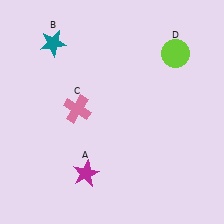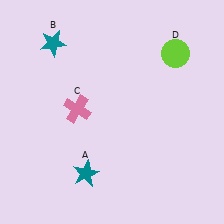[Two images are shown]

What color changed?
The star (A) changed from magenta in Image 1 to teal in Image 2.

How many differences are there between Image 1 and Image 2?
There is 1 difference between the two images.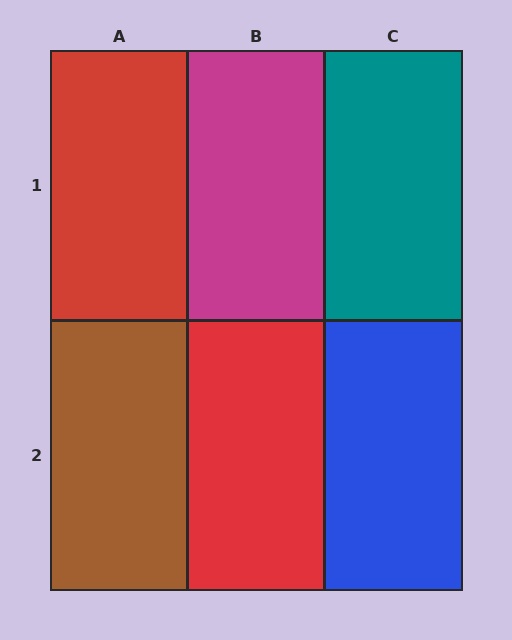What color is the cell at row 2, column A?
Brown.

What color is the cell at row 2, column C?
Blue.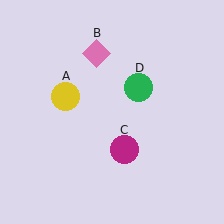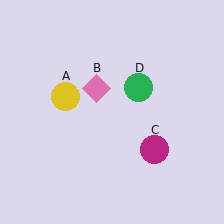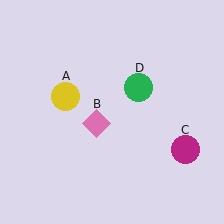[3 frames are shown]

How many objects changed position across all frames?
2 objects changed position: pink diamond (object B), magenta circle (object C).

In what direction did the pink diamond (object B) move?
The pink diamond (object B) moved down.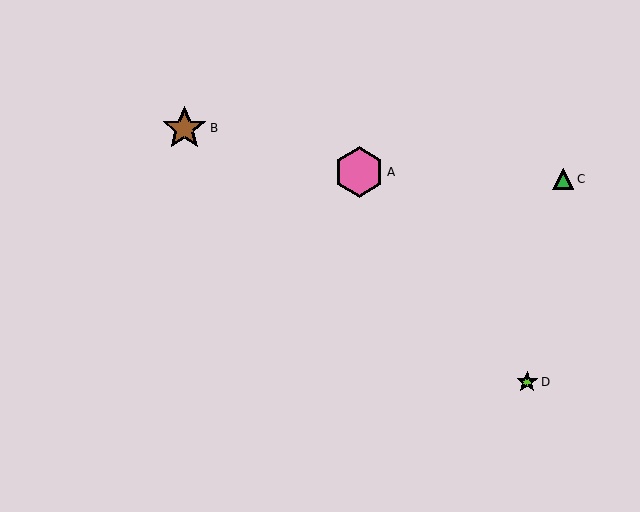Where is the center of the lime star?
The center of the lime star is at (527, 382).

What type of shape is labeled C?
Shape C is a green triangle.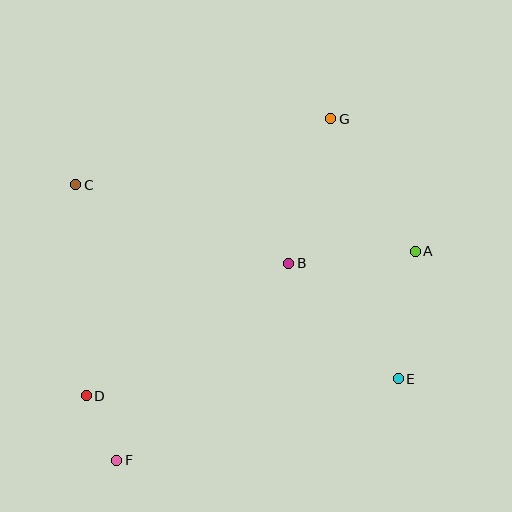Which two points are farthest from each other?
Points F and G are farthest from each other.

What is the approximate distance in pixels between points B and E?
The distance between B and E is approximately 159 pixels.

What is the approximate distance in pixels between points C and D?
The distance between C and D is approximately 211 pixels.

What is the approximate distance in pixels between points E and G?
The distance between E and G is approximately 268 pixels.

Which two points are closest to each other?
Points D and F are closest to each other.